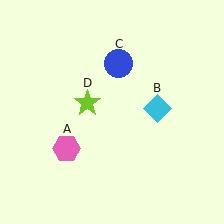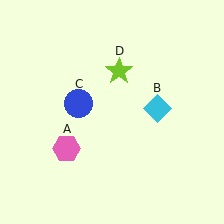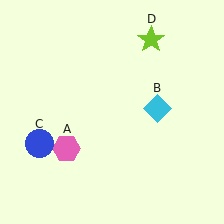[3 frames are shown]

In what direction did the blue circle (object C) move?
The blue circle (object C) moved down and to the left.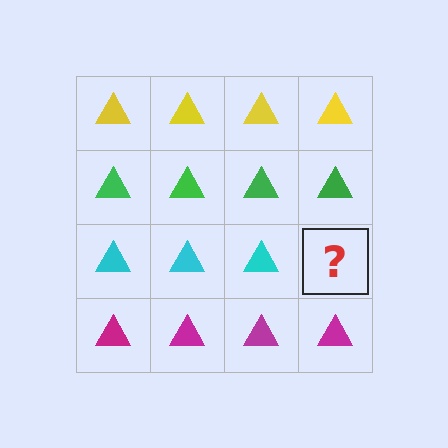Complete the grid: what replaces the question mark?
The question mark should be replaced with a cyan triangle.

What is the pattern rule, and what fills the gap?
The rule is that each row has a consistent color. The gap should be filled with a cyan triangle.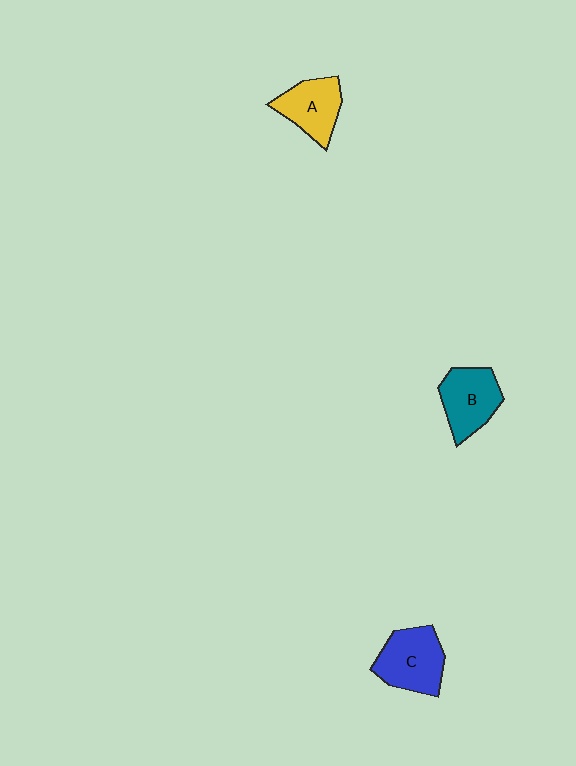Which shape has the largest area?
Shape C (blue).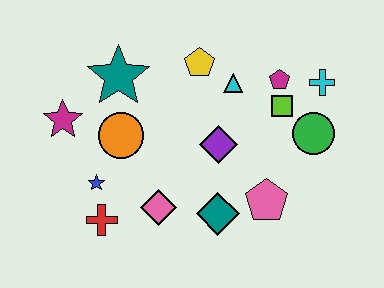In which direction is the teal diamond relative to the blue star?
The teal diamond is to the right of the blue star.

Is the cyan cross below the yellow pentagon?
Yes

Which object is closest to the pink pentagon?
The teal diamond is closest to the pink pentagon.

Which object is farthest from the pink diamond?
The cyan cross is farthest from the pink diamond.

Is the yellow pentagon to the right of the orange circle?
Yes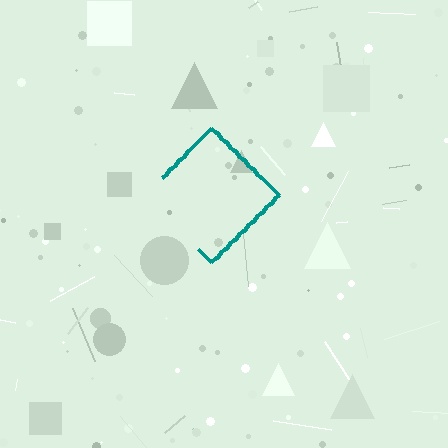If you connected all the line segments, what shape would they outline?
They would outline a diamond.